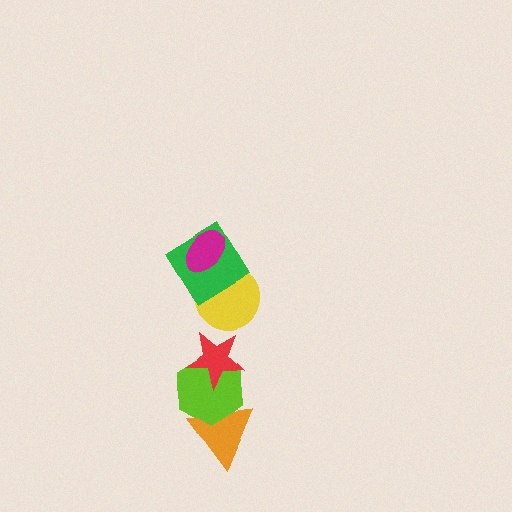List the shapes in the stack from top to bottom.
From top to bottom: the magenta ellipse, the green diamond, the yellow circle, the red star, the lime hexagon, the orange triangle.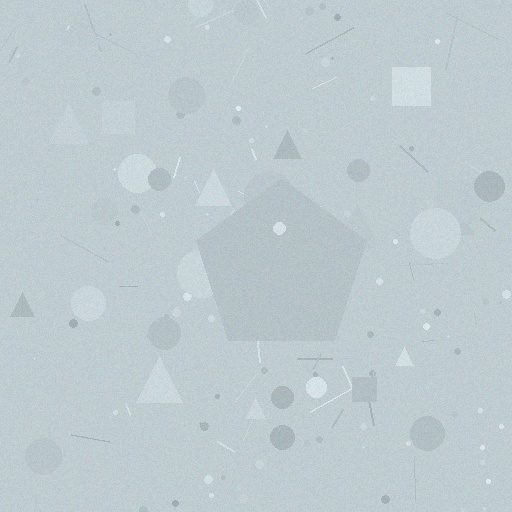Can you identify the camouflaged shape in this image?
The camouflaged shape is a pentagon.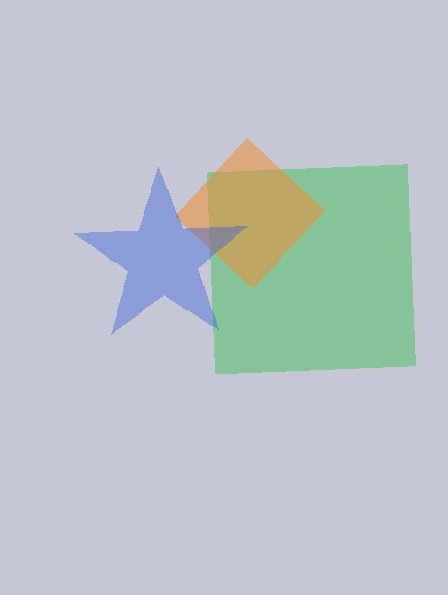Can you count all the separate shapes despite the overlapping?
Yes, there are 3 separate shapes.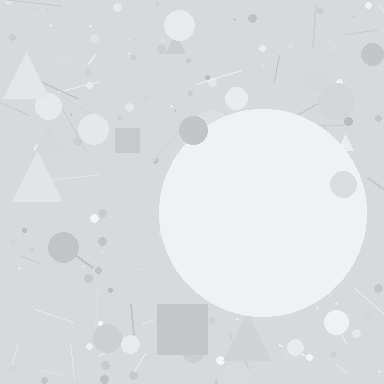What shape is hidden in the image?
A circle is hidden in the image.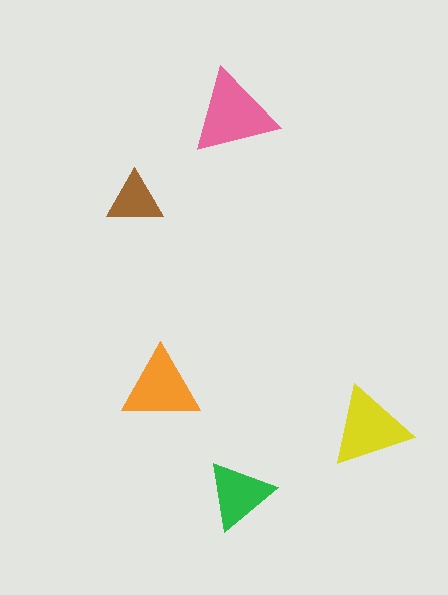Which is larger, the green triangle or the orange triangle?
The orange one.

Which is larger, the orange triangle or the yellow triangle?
The yellow one.